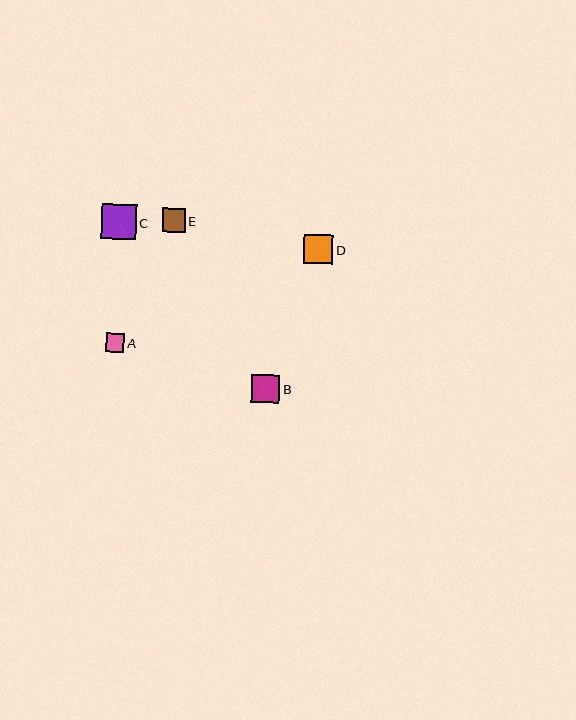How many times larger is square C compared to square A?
Square C is approximately 1.9 times the size of square A.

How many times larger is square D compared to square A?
Square D is approximately 1.6 times the size of square A.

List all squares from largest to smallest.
From largest to smallest: C, D, B, E, A.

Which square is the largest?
Square C is the largest with a size of approximately 35 pixels.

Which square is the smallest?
Square A is the smallest with a size of approximately 19 pixels.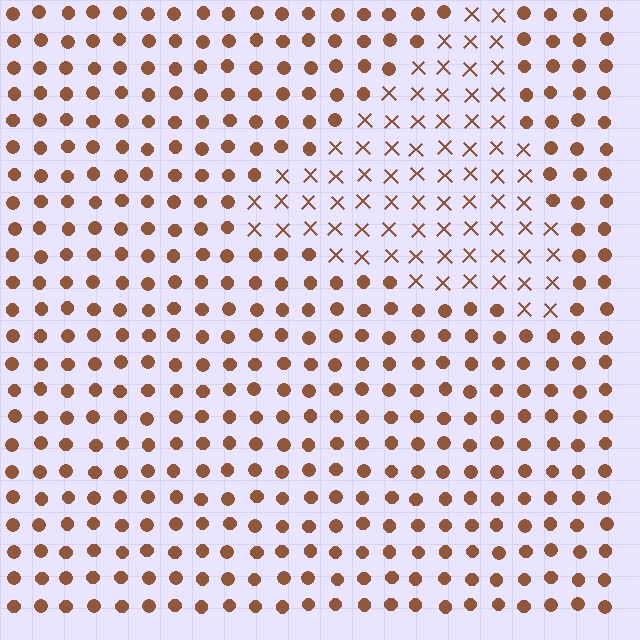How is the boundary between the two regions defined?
The boundary is defined by a change in element shape: X marks inside vs. circles outside. All elements share the same color and spacing.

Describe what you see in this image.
The image is filled with small brown elements arranged in a uniform grid. A triangle-shaped region contains X marks, while the surrounding area contains circles. The boundary is defined purely by the change in element shape.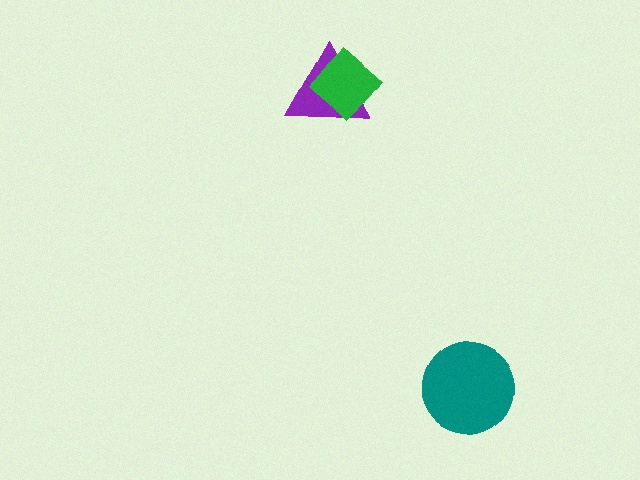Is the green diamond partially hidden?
No, no other shape covers it.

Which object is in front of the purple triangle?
The green diamond is in front of the purple triangle.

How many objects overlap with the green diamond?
1 object overlaps with the green diamond.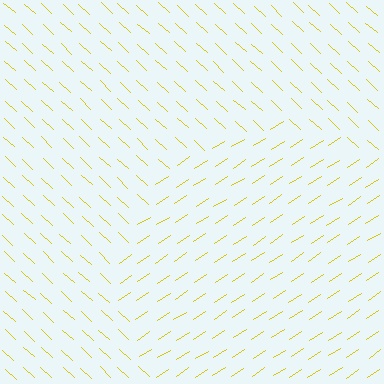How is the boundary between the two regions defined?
The boundary is defined purely by a change in line orientation (approximately 76 degrees difference). All lines are the same color and thickness.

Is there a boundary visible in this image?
Yes, there is a texture boundary formed by a change in line orientation.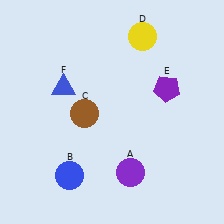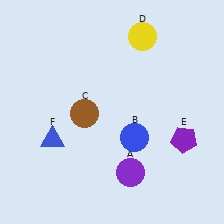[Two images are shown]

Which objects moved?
The objects that moved are: the blue circle (B), the purple pentagon (E), the blue triangle (F).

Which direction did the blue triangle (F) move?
The blue triangle (F) moved down.